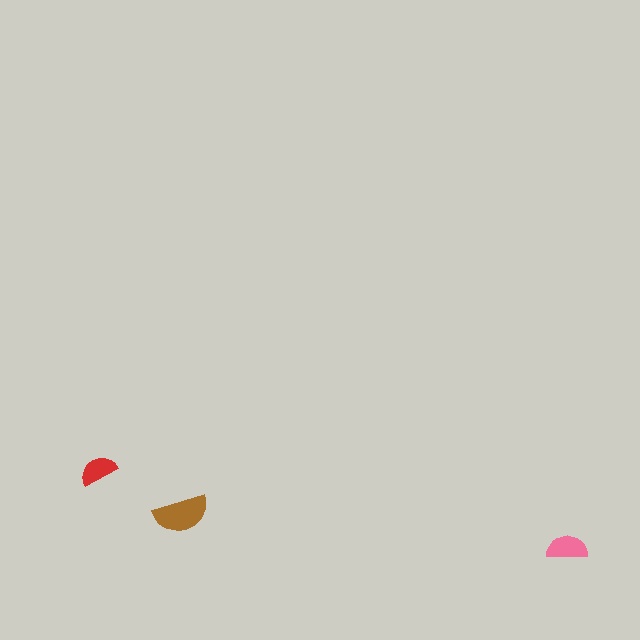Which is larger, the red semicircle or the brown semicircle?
The brown one.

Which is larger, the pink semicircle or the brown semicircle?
The brown one.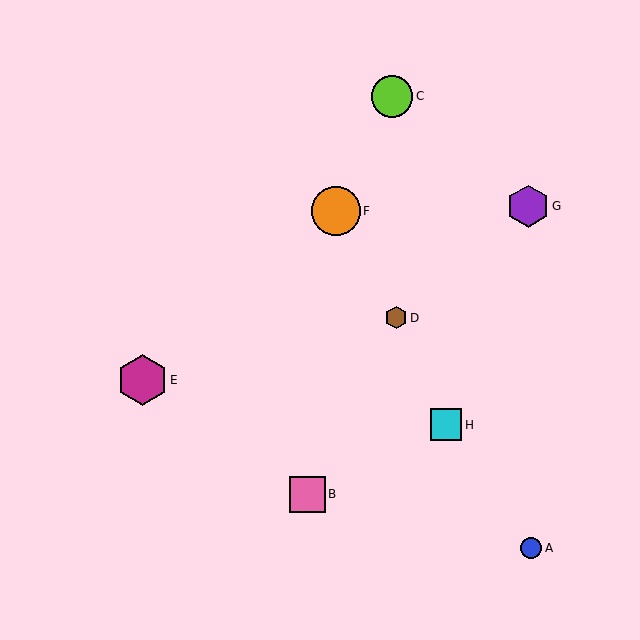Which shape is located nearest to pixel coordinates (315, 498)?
The pink square (labeled B) at (307, 494) is nearest to that location.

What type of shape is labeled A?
Shape A is a blue circle.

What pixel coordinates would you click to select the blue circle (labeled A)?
Click at (531, 548) to select the blue circle A.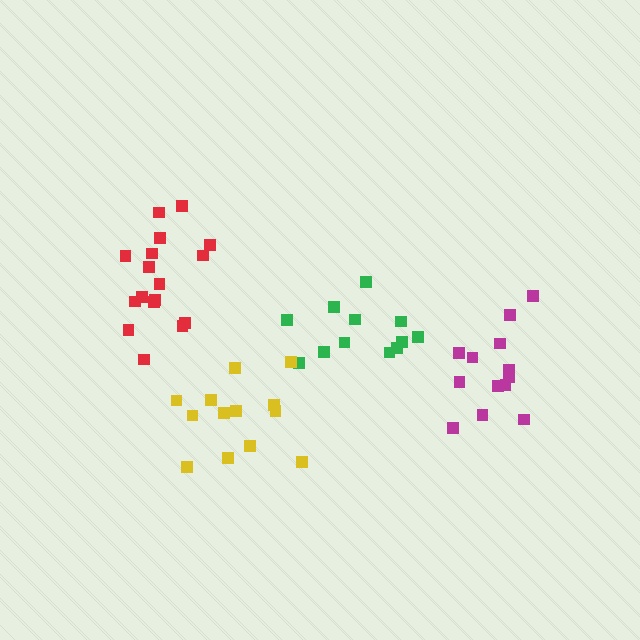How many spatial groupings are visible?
There are 4 spatial groupings.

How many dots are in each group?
Group 1: 12 dots, Group 2: 17 dots, Group 3: 13 dots, Group 4: 13 dots (55 total).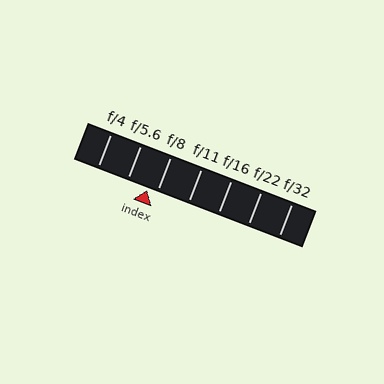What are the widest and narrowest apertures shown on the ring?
The widest aperture shown is f/4 and the narrowest is f/32.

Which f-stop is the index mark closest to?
The index mark is closest to f/8.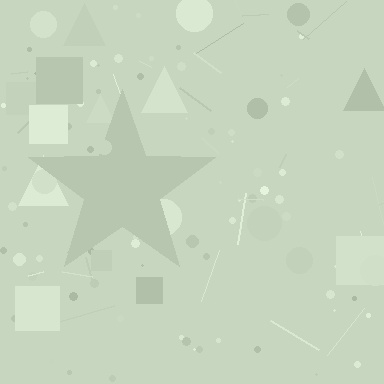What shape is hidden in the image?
A star is hidden in the image.